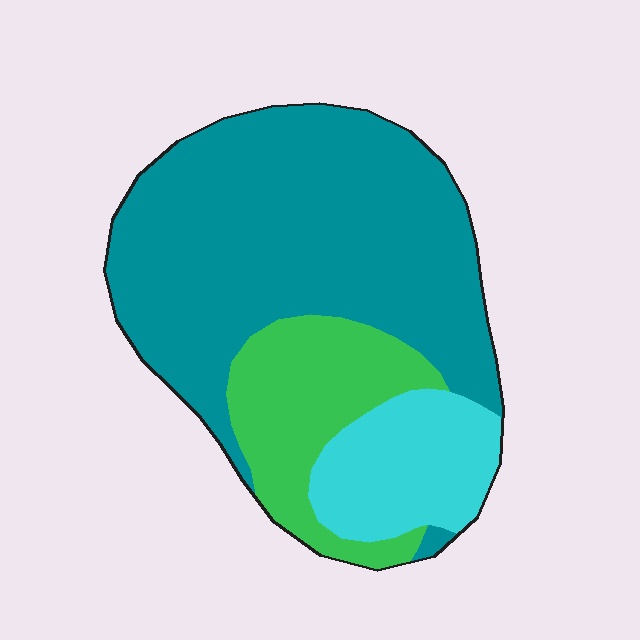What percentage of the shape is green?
Green takes up about one fifth (1/5) of the shape.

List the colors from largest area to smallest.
From largest to smallest: teal, green, cyan.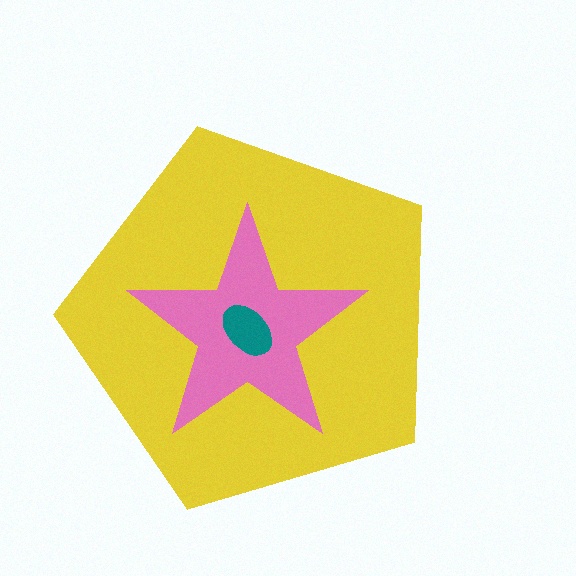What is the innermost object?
The teal ellipse.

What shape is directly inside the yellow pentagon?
The pink star.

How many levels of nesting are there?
3.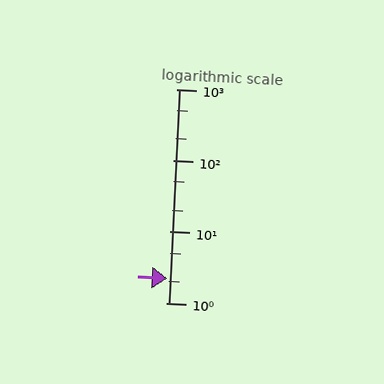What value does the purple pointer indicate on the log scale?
The pointer indicates approximately 2.2.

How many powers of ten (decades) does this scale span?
The scale spans 3 decades, from 1 to 1000.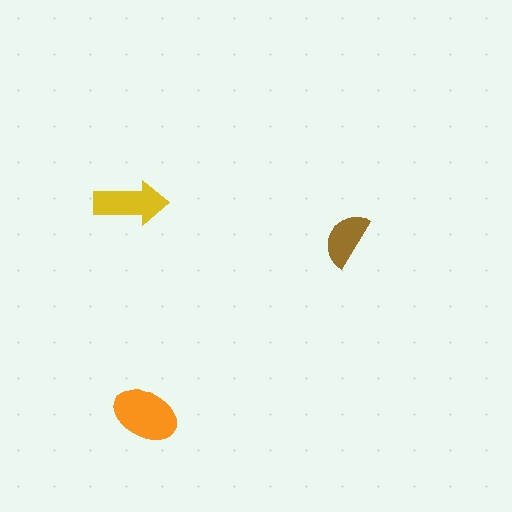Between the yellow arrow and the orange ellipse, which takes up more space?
The orange ellipse.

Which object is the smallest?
The brown semicircle.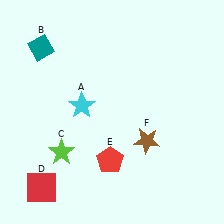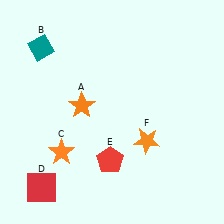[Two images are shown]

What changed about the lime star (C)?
In Image 1, C is lime. In Image 2, it changed to orange.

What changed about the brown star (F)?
In Image 1, F is brown. In Image 2, it changed to orange.